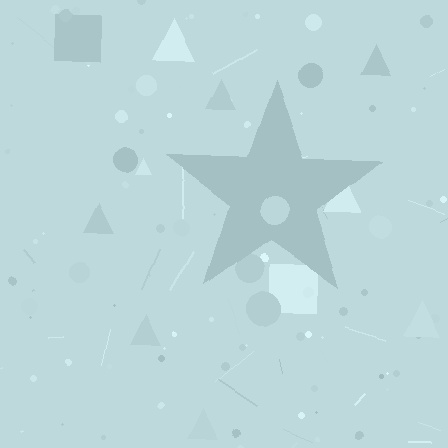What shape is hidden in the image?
A star is hidden in the image.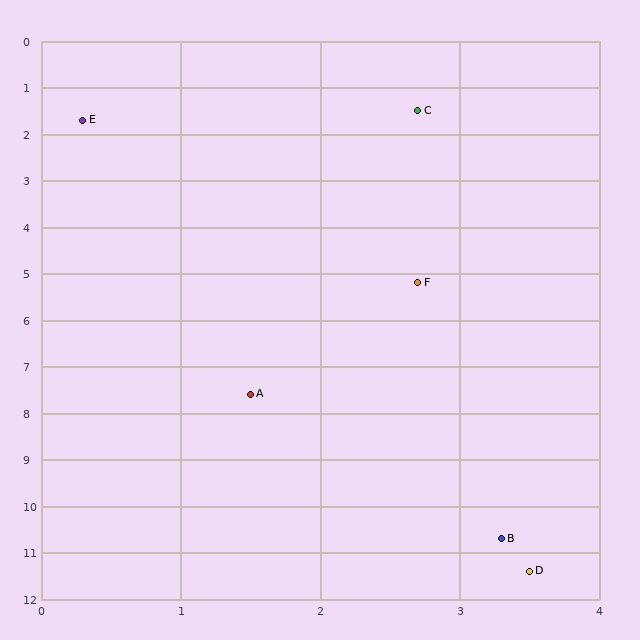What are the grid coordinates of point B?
Point B is at approximately (3.3, 10.7).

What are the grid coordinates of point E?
Point E is at approximately (0.3, 1.7).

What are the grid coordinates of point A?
Point A is at approximately (1.5, 7.6).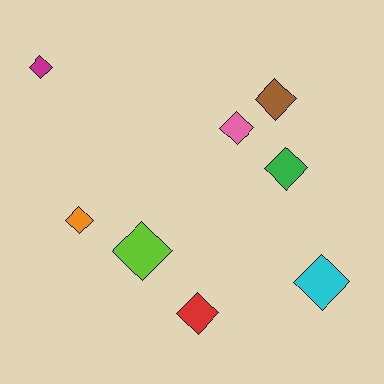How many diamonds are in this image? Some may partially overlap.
There are 8 diamonds.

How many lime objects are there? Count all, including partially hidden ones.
There is 1 lime object.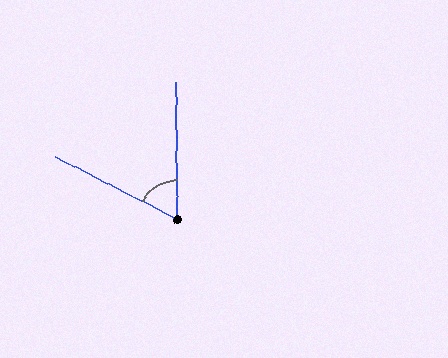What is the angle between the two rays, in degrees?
Approximately 62 degrees.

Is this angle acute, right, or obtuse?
It is acute.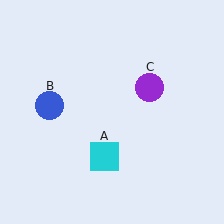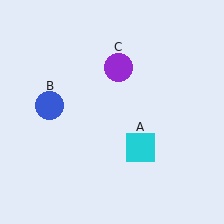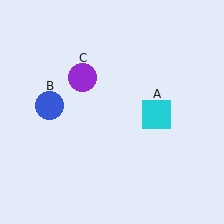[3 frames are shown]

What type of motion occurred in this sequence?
The cyan square (object A), purple circle (object C) rotated counterclockwise around the center of the scene.